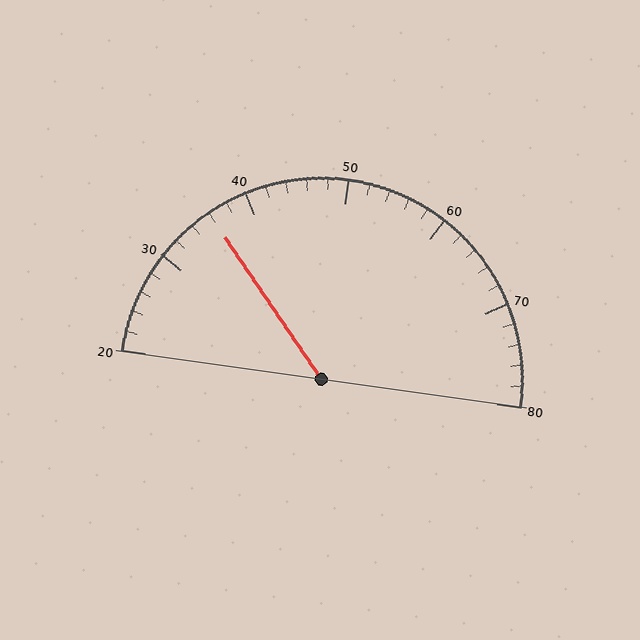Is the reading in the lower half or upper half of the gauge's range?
The reading is in the lower half of the range (20 to 80).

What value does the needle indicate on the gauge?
The needle indicates approximately 36.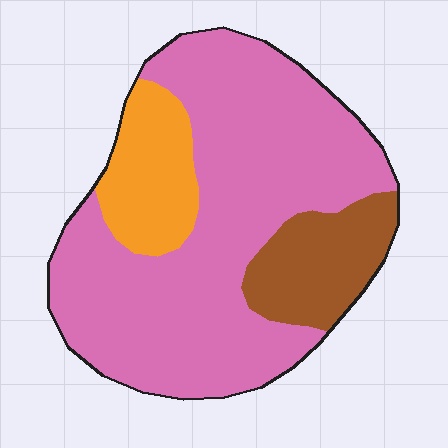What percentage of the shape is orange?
Orange takes up less than a quarter of the shape.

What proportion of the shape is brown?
Brown covers around 15% of the shape.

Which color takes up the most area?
Pink, at roughly 70%.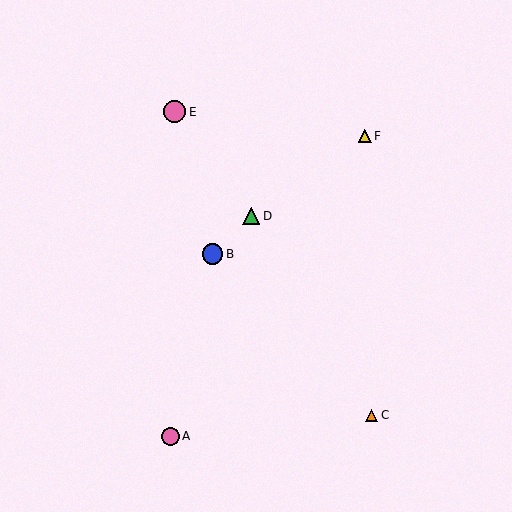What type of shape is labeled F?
Shape F is a yellow triangle.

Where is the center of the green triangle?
The center of the green triangle is at (251, 216).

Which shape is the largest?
The pink circle (labeled E) is the largest.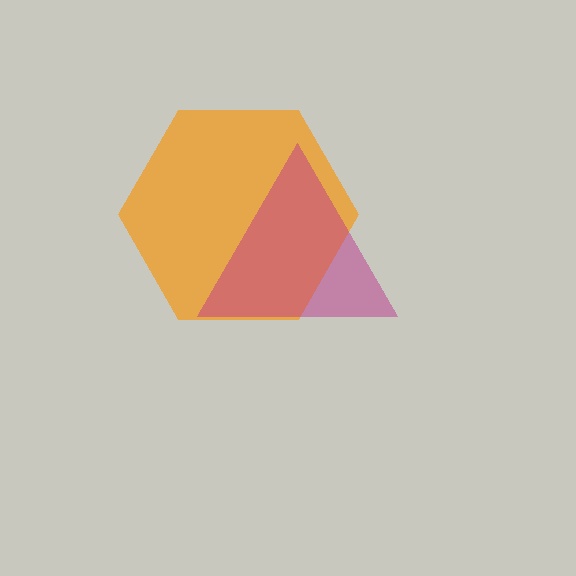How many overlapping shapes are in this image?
There are 2 overlapping shapes in the image.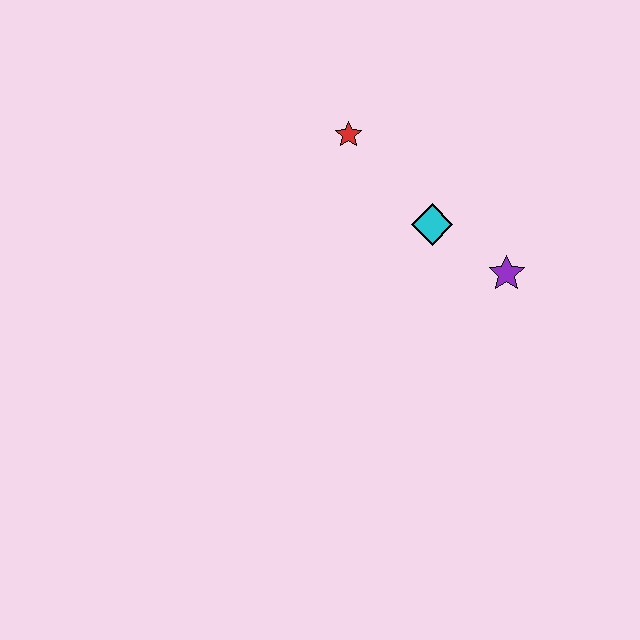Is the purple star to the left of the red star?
No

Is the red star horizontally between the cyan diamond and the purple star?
No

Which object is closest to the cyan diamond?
The purple star is closest to the cyan diamond.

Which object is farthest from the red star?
The purple star is farthest from the red star.